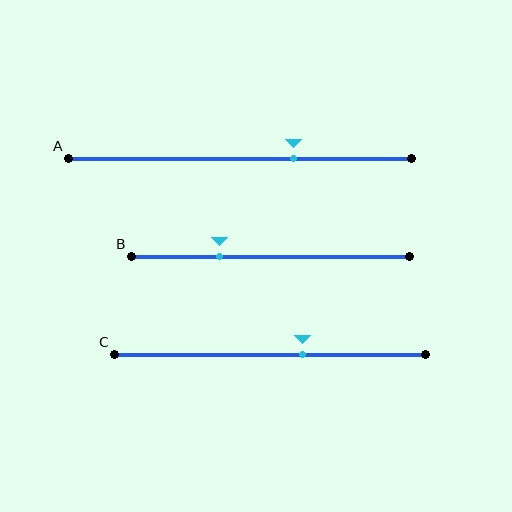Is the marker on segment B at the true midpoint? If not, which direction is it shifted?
No, the marker on segment B is shifted to the left by about 18% of the segment length.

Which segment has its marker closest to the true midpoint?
Segment C has its marker closest to the true midpoint.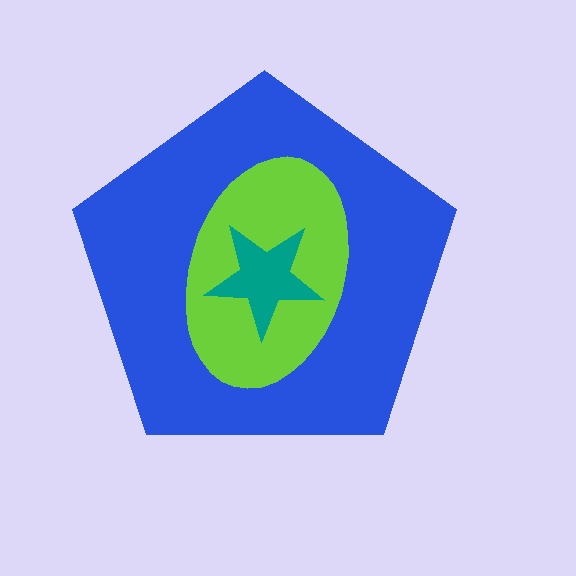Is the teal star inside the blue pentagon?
Yes.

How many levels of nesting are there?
3.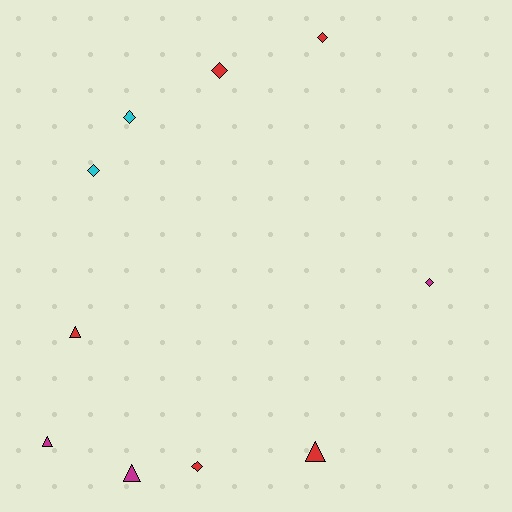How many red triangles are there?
There are 2 red triangles.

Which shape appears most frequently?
Diamond, with 6 objects.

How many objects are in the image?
There are 10 objects.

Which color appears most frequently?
Red, with 5 objects.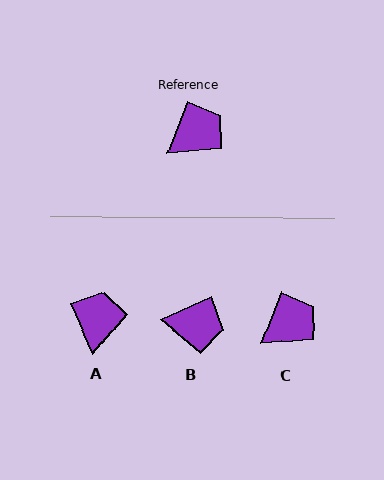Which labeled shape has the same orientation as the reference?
C.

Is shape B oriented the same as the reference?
No, it is off by about 46 degrees.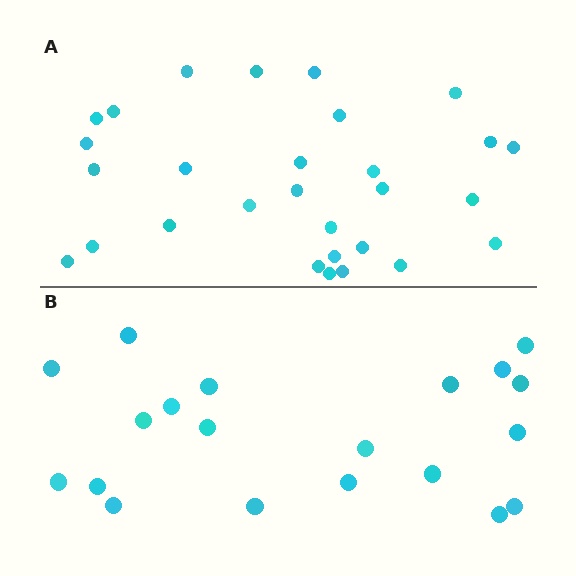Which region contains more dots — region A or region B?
Region A (the top region) has more dots.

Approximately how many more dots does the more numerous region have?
Region A has roughly 8 or so more dots than region B.